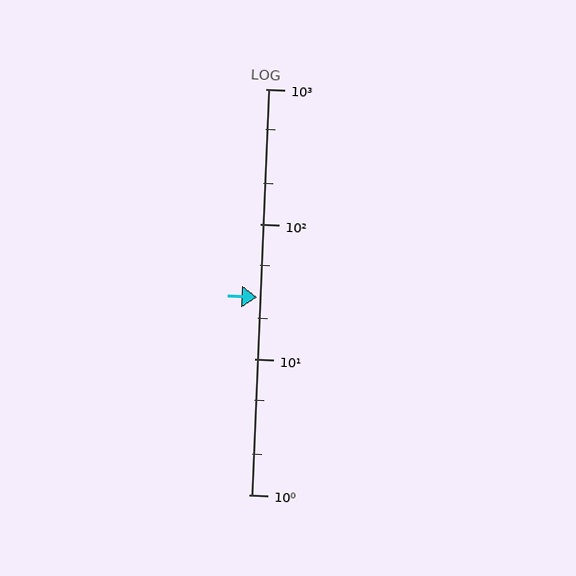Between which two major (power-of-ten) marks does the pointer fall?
The pointer is between 10 and 100.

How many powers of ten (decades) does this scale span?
The scale spans 3 decades, from 1 to 1000.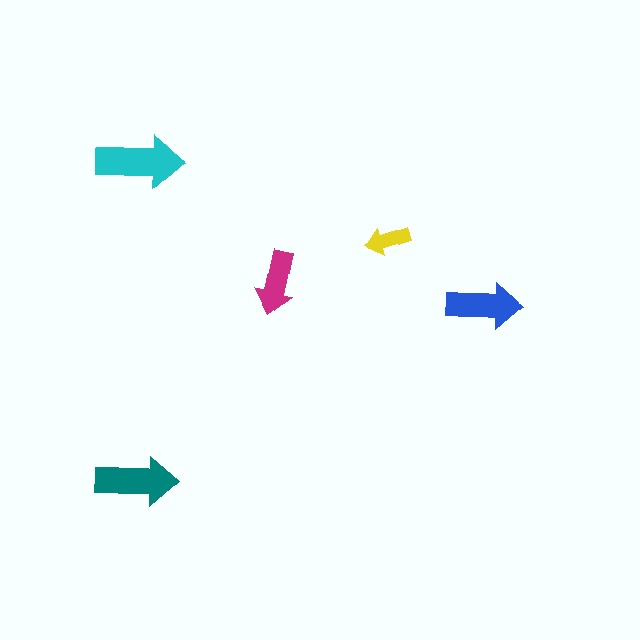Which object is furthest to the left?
The cyan arrow is leftmost.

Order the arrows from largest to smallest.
the cyan one, the teal one, the blue one, the magenta one, the yellow one.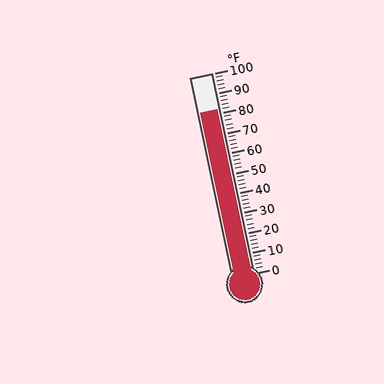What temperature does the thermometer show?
The thermometer shows approximately 82°F.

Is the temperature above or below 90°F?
The temperature is below 90°F.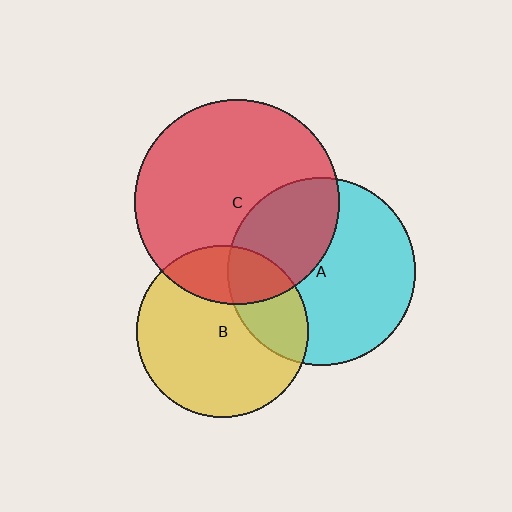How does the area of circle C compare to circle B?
Approximately 1.4 times.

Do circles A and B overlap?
Yes.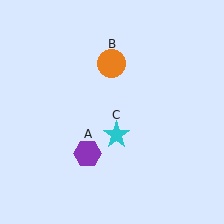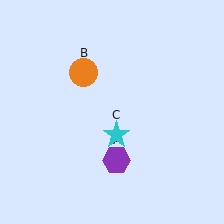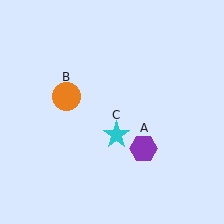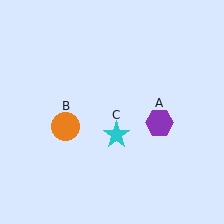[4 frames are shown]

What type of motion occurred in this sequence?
The purple hexagon (object A), orange circle (object B) rotated counterclockwise around the center of the scene.